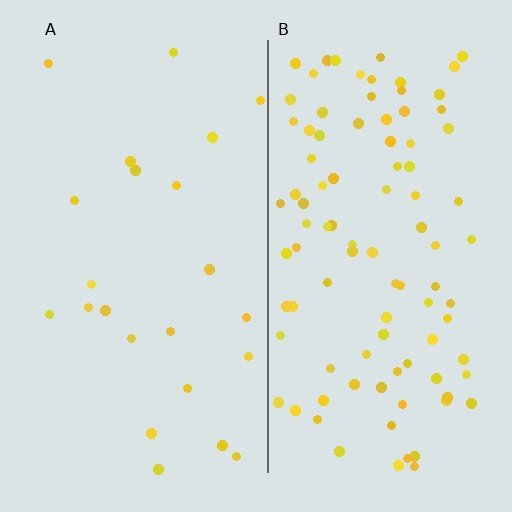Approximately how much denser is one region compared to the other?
Approximately 4.2× — region B over region A.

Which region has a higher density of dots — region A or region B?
B (the right).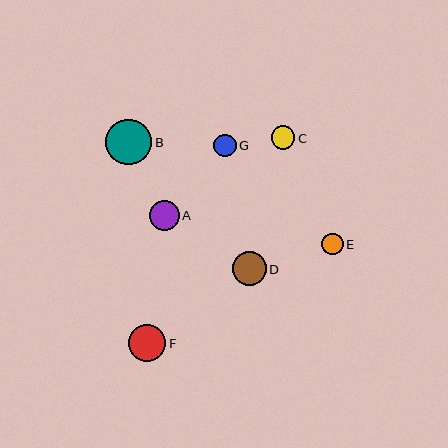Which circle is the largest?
Circle B is the largest with a size of approximately 46 pixels.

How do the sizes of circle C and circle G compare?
Circle C and circle G are approximately the same size.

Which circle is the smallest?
Circle E is the smallest with a size of approximately 22 pixels.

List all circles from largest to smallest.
From largest to smallest: B, F, D, A, C, G, E.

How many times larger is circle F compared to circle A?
Circle F is approximately 1.2 times the size of circle A.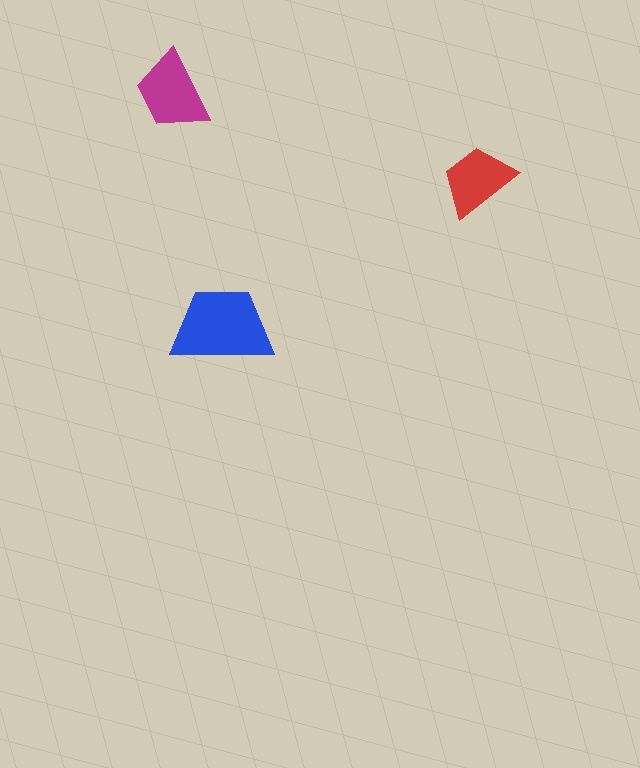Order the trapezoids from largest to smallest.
the blue one, the magenta one, the red one.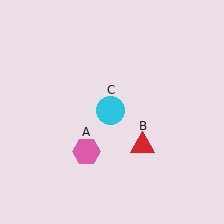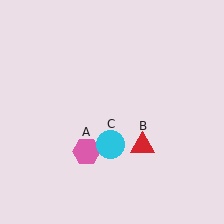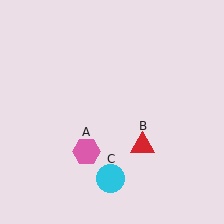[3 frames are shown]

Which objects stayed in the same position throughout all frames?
Pink hexagon (object A) and red triangle (object B) remained stationary.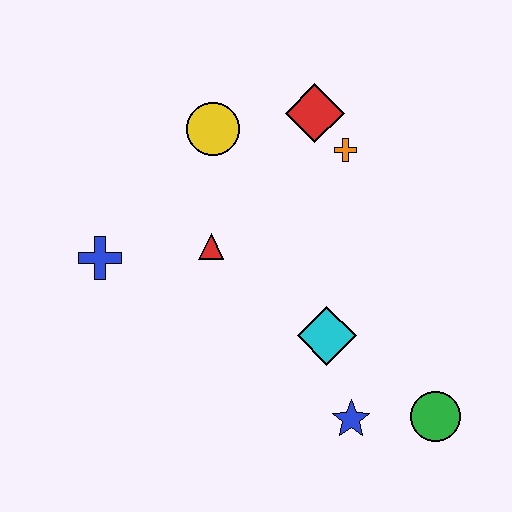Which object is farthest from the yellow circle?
The green circle is farthest from the yellow circle.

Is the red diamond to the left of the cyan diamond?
Yes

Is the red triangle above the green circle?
Yes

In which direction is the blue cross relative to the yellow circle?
The blue cross is below the yellow circle.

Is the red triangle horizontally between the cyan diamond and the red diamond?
No